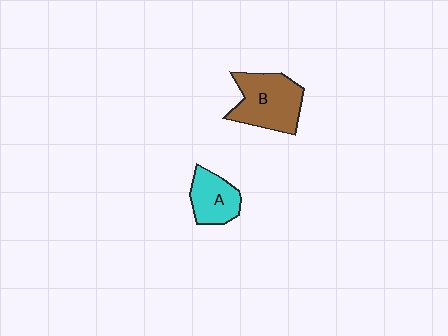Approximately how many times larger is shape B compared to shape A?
Approximately 1.6 times.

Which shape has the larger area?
Shape B (brown).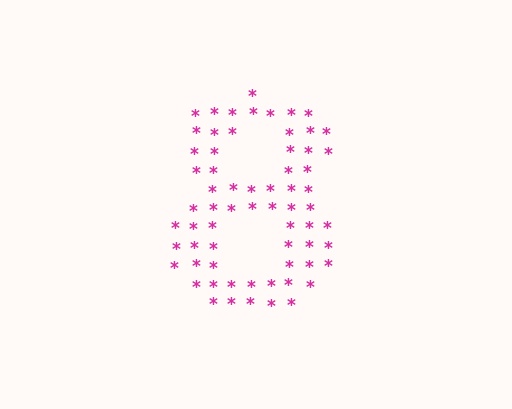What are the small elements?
The small elements are asterisks.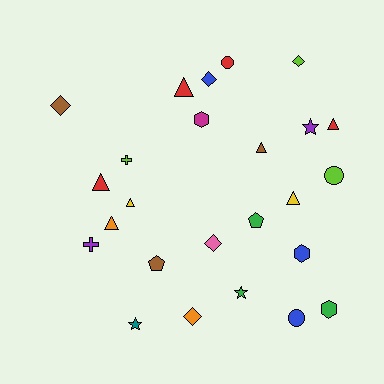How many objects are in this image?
There are 25 objects.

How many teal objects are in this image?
There is 1 teal object.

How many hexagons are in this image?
There are 3 hexagons.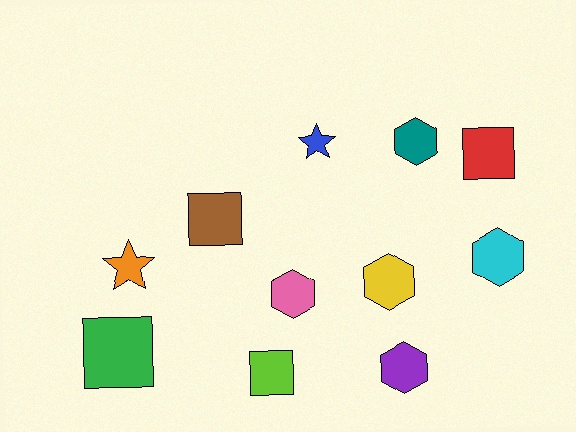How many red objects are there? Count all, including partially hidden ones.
There is 1 red object.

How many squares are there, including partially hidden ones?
There are 4 squares.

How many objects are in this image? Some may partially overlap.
There are 11 objects.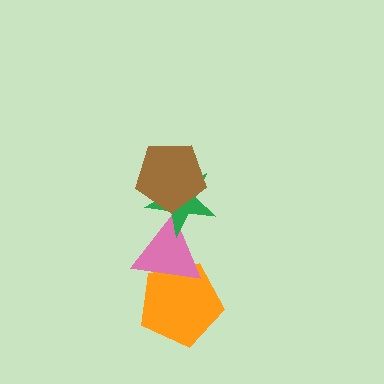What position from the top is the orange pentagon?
The orange pentagon is 4th from the top.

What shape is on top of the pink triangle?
The green star is on top of the pink triangle.